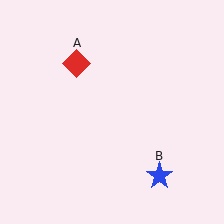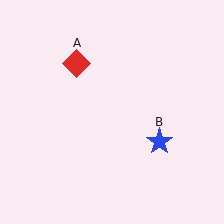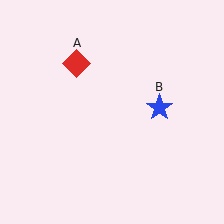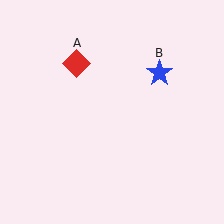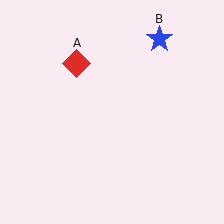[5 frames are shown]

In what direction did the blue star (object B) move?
The blue star (object B) moved up.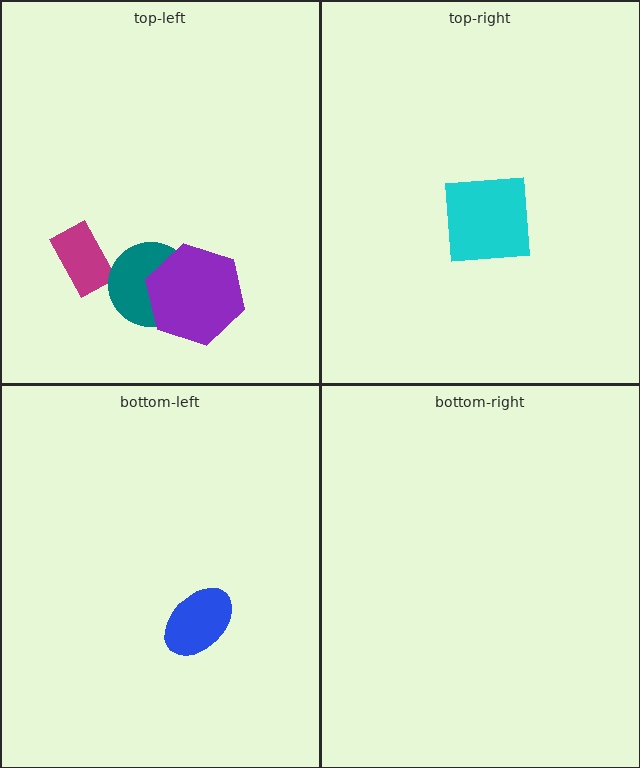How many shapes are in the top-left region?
3.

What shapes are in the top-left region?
The magenta rectangle, the teal circle, the purple hexagon.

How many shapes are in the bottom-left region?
1.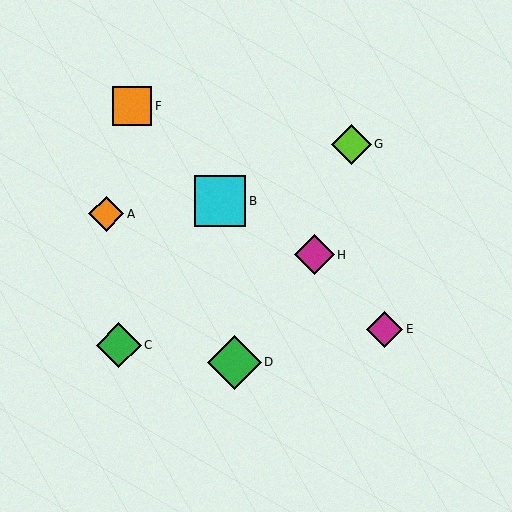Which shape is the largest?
The green diamond (labeled D) is the largest.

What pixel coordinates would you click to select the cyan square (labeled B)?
Click at (220, 201) to select the cyan square B.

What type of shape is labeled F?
Shape F is an orange square.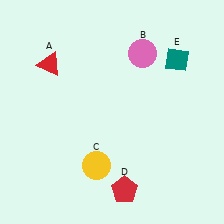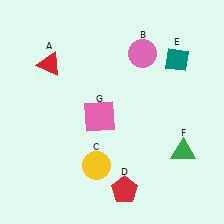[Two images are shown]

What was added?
A green triangle (F), a pink square (G) were added in Image 2.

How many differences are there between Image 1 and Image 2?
There are 2 differences between the two images.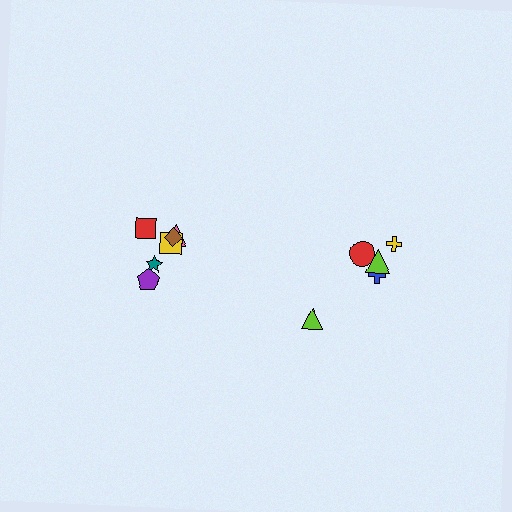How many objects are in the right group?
There are 5 objects.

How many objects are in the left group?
There are 7 objects.